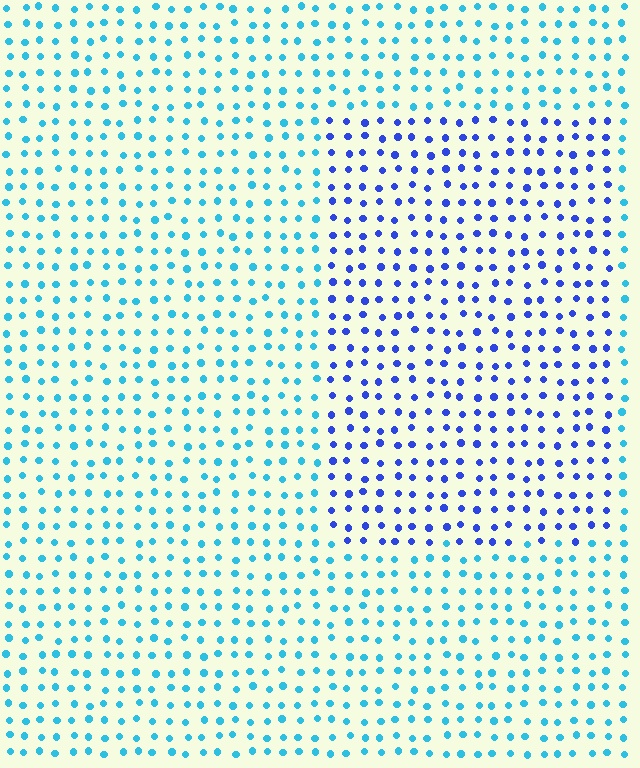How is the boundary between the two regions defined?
The boundary is defined purely by a slight shift in hue (about 41 degrees). Spacing, size, and orientation are identical on both sides.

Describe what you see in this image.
The image is filled with small cyan elements in a uniform arrangement. A rectangle-shaped region is visible where the elements are tinted to a slightly different hue, forming a subtle color boundary.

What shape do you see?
I see a rectangle.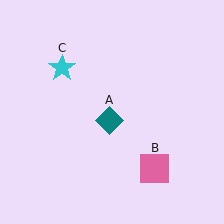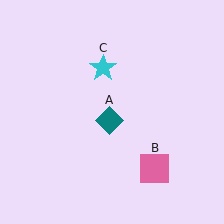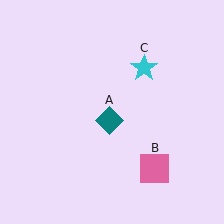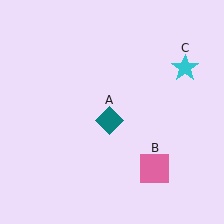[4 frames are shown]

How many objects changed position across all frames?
1 object changed position: cyan star (object C).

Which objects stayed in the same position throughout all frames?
Teal diamond (object A) and pink square (object B) remained stationary.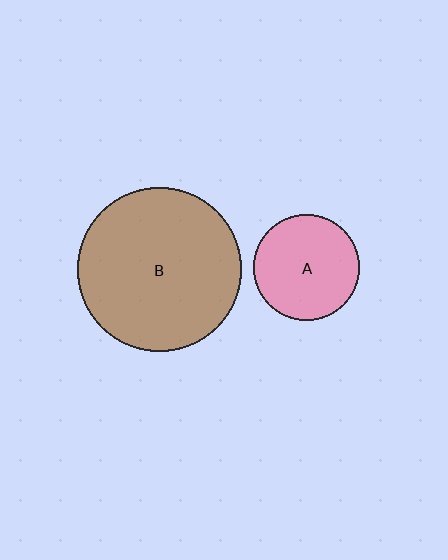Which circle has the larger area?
Circle B (brown).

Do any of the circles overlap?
No, none of the circles overlap.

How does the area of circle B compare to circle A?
Approximately 2.4 times.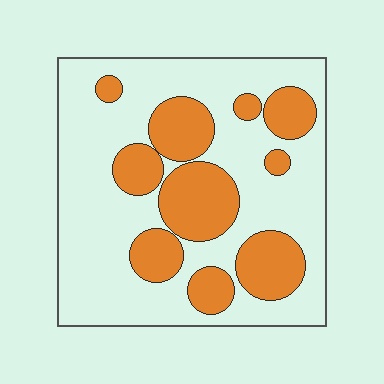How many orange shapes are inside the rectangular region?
10.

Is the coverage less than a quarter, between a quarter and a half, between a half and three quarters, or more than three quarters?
Between a quarter and a half.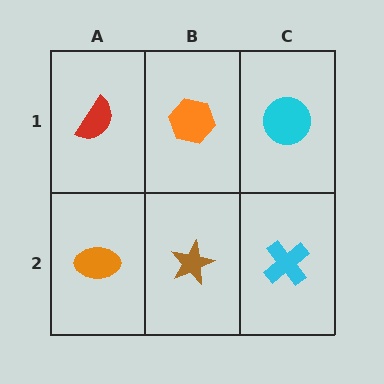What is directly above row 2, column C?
A cyan circle.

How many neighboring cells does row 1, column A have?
2.